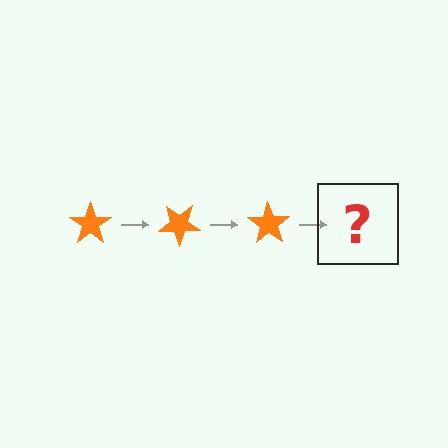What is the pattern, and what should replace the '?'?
The pattern is that the star rotates 35 degrees each step. The '?' should be an orange star rotated 105 degrees.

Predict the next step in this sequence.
The next step is an orange star rotated 105 degrees.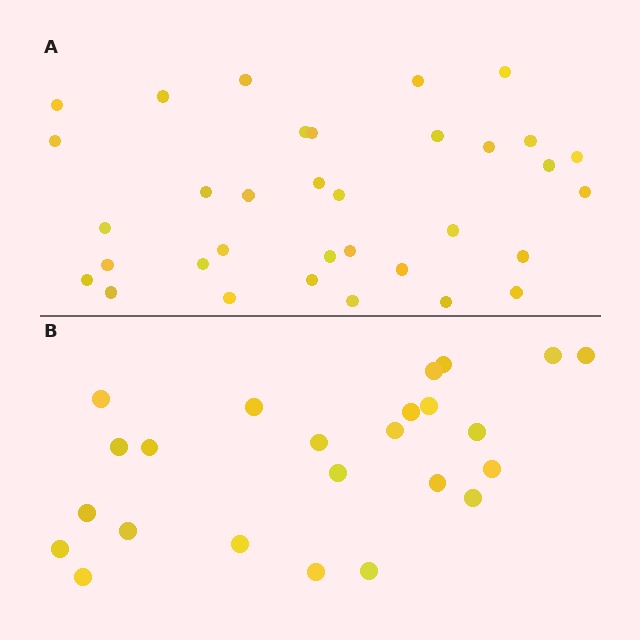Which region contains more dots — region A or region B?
Region A (the top region) has more dots.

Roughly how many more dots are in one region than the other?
Region A has roughly 10 or so more dots than region B.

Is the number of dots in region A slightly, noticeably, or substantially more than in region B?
Region A has noticeably more, but not dramatically so. The ratio is roughly 1.4 to 1.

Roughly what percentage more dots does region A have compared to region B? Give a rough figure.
About 40% more.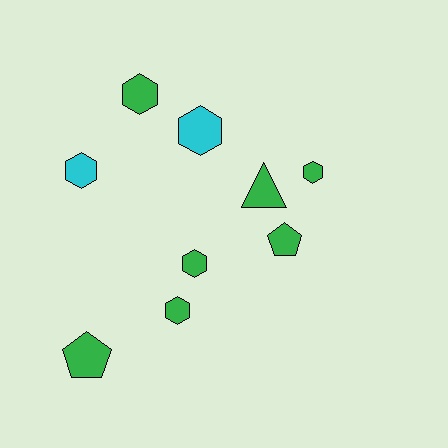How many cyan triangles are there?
There are no cyan triangles.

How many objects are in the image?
There are 9 objects.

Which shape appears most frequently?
Hexagon, with 6 objects.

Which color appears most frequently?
Green, with 7 objects.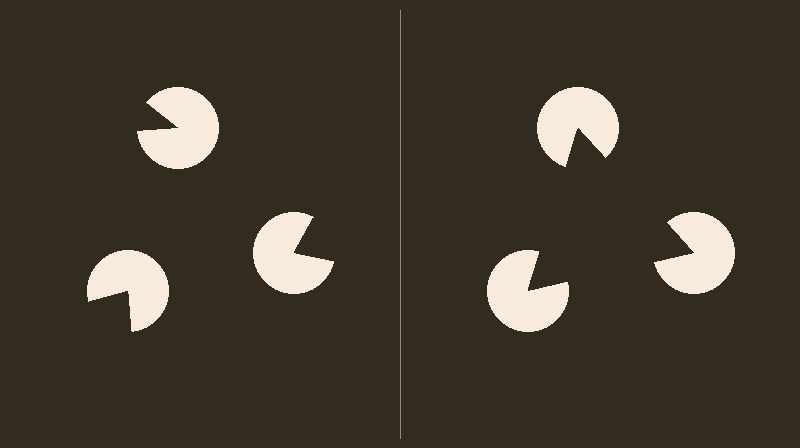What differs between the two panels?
The pac-man discs are positioned identically on both sides; only the wedge orientations differ. On the right they align to a triangle; on the left they are misaligned.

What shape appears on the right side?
An illusory triangle.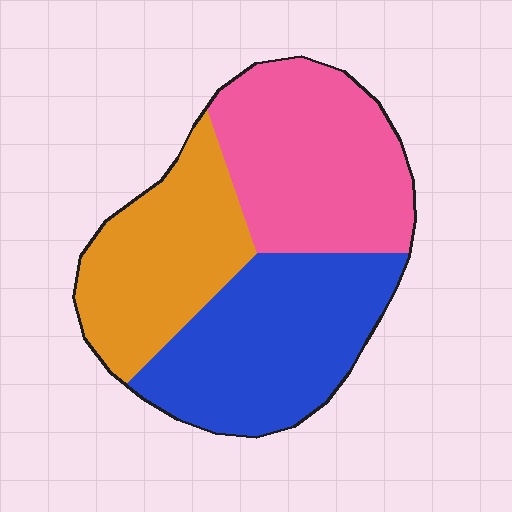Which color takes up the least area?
Orange, at roughly 30%.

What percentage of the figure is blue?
Blue covers about 35% of the figure.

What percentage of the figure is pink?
Pink takes up about one third (1/3) of the figure.